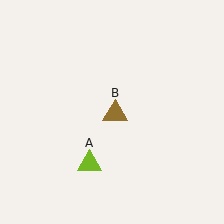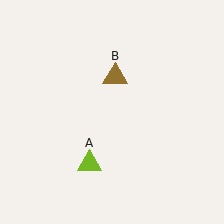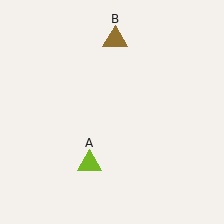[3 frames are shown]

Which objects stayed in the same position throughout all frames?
Lime triangle (object A) remained stationary.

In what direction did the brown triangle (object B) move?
The brown triangle (object B) moved up.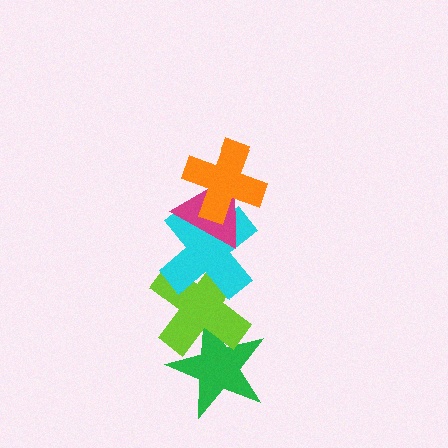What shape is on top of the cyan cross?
The magenta triangle is on top of the cyan cross.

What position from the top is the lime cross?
The lime cross is 4th from the top.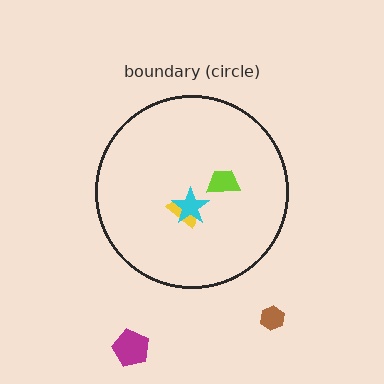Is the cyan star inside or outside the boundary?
Inside.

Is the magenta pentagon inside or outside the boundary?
Outside.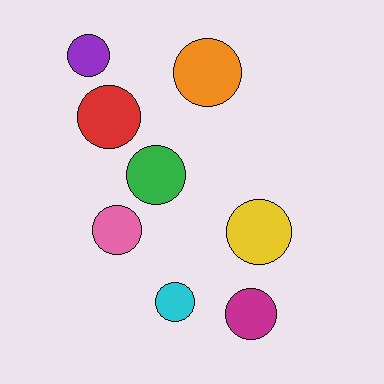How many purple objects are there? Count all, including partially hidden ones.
There is 1 purple object.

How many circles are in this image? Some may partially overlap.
There are 8 circles.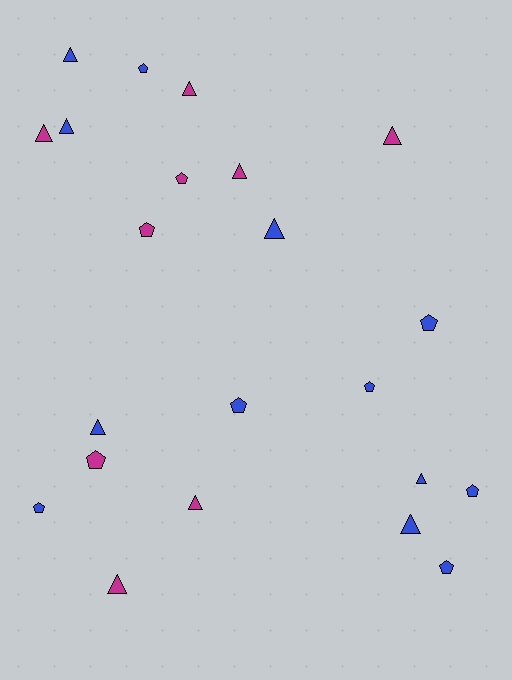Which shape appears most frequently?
Triangle, with 12 objects.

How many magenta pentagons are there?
There are 3 magenta pentagons.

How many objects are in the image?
There are 22 objects.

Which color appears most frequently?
Blue, with 13 objects.